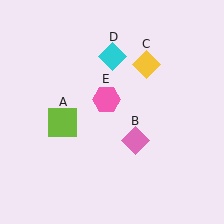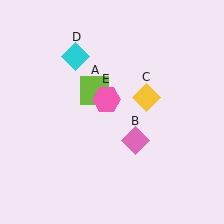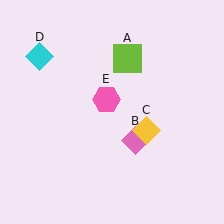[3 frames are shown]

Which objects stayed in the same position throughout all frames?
Pink diamond (object B) and pink hexagon (object E) remained stationary.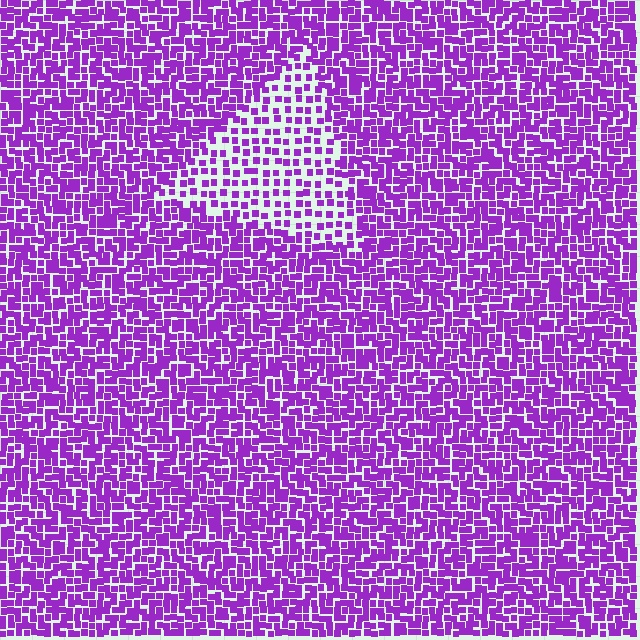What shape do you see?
I see a triangle.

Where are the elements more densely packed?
The elements are more densely packed outside the triangle boundary.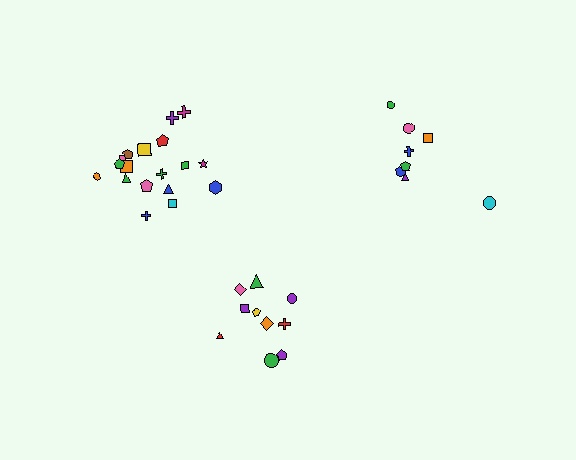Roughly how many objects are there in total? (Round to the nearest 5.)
Roughly 35 objects in total.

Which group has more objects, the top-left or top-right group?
The top-left group.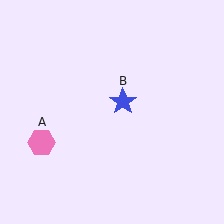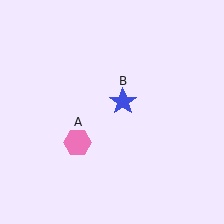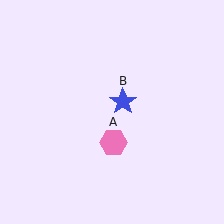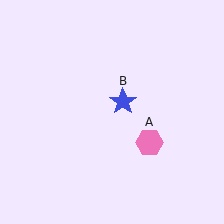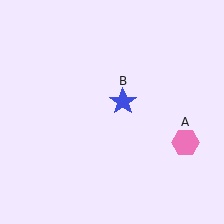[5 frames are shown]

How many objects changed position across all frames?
1 object changed position: pink hexagon (object A).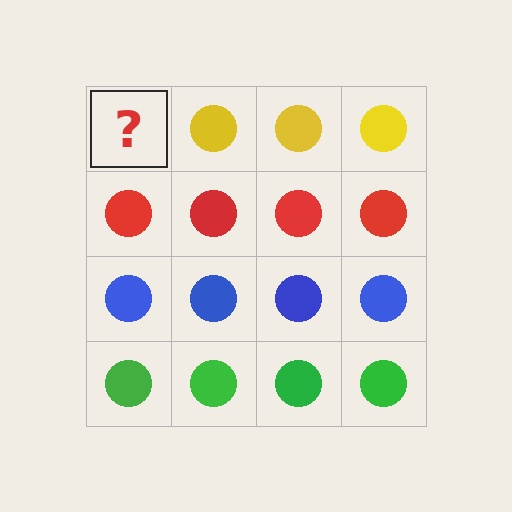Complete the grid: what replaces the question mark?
The question mark should be replaced with a yellow circle.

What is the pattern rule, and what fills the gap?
The rule is that each row has a consistent color. The gap should be filled with a yellow circle.